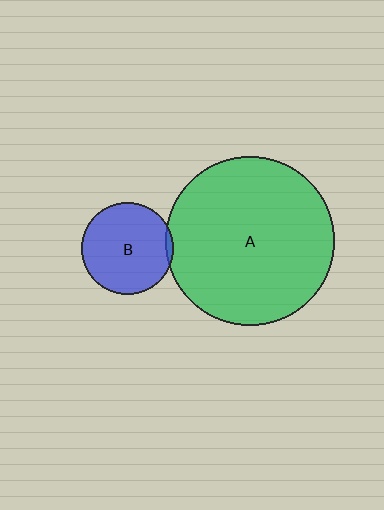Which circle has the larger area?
Circle A (green).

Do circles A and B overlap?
Yes.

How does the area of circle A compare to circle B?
Approximately 3.3 times.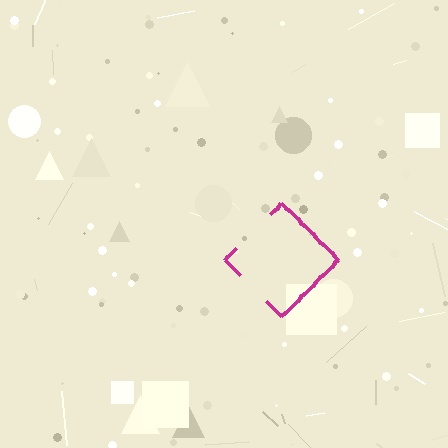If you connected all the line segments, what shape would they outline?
They would outline a diamond.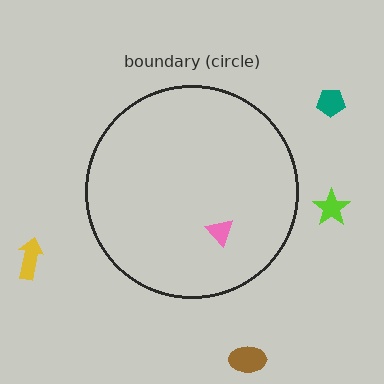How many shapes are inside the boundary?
1 inside, 4 outside.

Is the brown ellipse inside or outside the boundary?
Outside.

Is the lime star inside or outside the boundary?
Outside.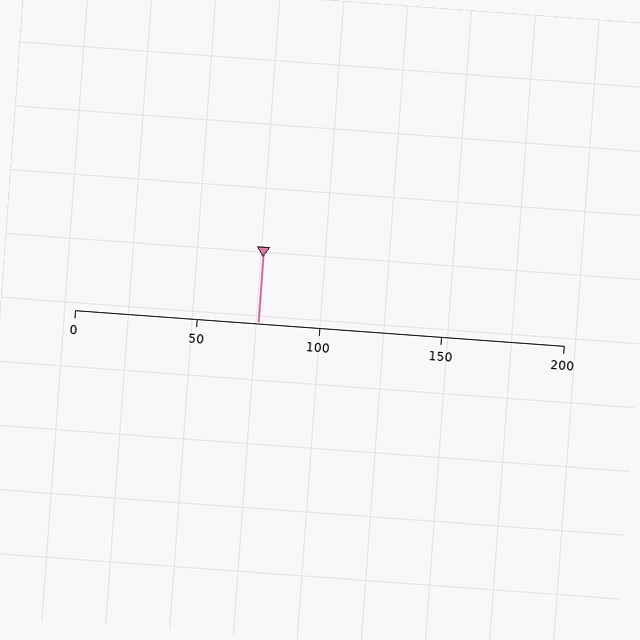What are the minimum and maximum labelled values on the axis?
The axis runs from 0 to 200.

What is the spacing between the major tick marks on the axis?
The major ticks are spaced 50 apart.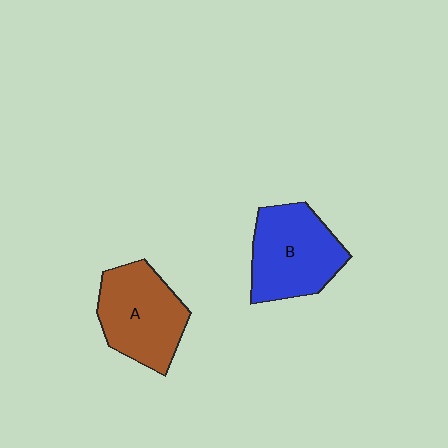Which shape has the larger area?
Shape B (blue).